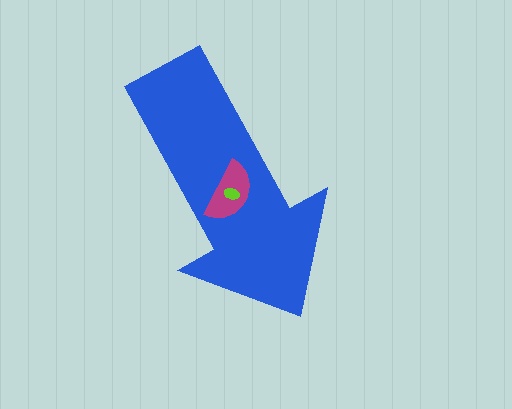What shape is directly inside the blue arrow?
The magenta semicircle.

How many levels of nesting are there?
3.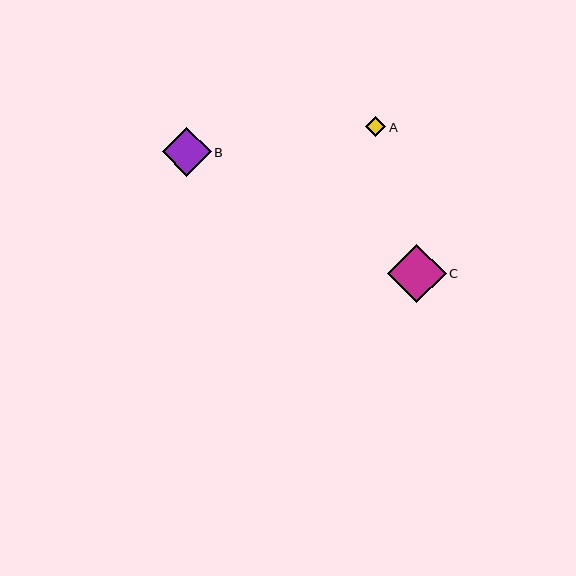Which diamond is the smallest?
Diamond A is the smallest with a size of approximately 20 pixels.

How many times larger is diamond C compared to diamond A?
Diamond C is approximately 2.9 times the size of diamond A.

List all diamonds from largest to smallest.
From largest to smallest: C, B, A.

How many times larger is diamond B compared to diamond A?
Diamond B is approximately 2.4 times the size of diamond A.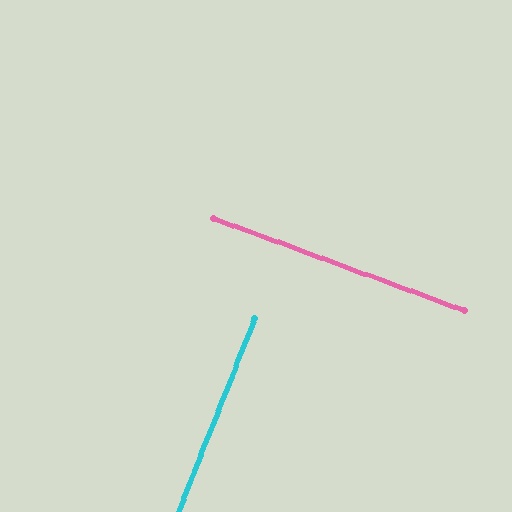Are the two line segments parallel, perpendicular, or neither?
Perpendicular — they meet at approximately 89°.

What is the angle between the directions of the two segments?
Approximately 89 degrees.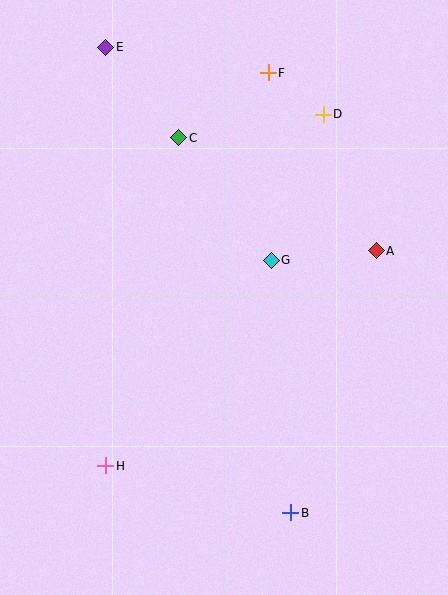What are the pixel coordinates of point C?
Point C is at (179, 138).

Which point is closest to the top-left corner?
Point E is closest to the top-left corner.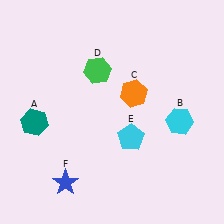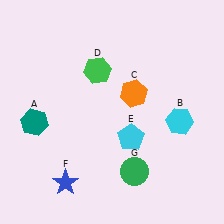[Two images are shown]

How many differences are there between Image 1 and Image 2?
There is 1 difference between the two images.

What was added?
A green circle (G) was added in Image 2.